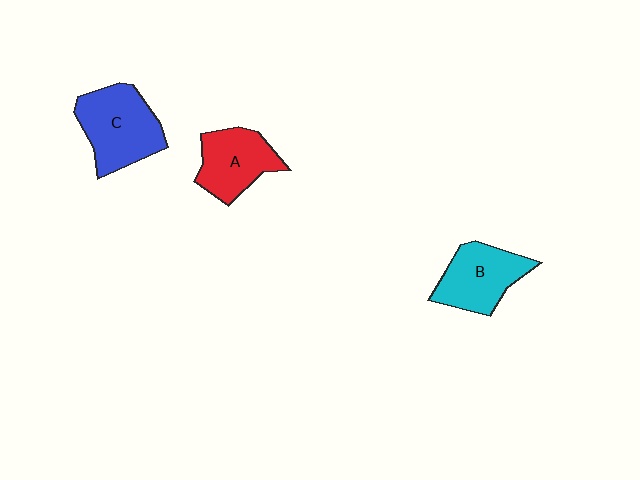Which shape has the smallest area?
Shape A (red).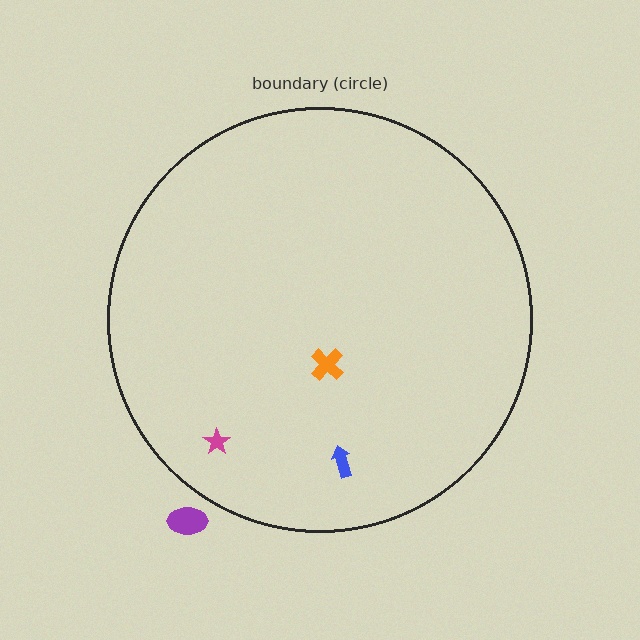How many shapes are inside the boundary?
3 inside, 1 outside.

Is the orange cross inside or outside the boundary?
Inside.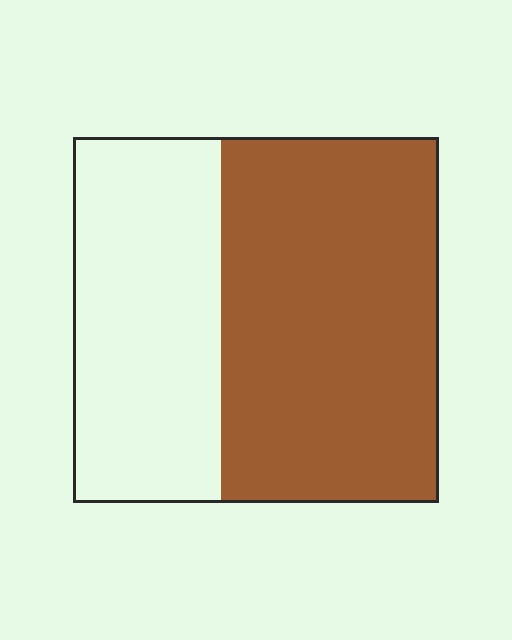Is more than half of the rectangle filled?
Yes.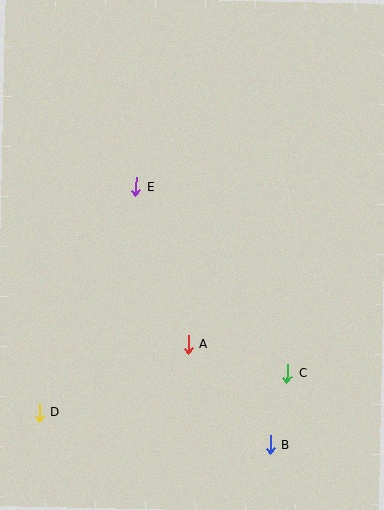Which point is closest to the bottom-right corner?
Point B is closest to the bottom-right corner.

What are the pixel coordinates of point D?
Point D is at (39, 412).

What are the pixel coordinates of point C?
Point C is at (287, 373).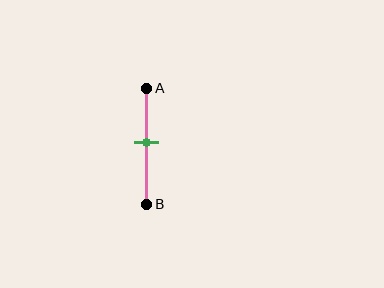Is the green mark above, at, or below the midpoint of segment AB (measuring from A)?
The green mark is above the midpoint of segment AB.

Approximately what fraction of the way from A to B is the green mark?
The green mark is approximately 45% of the way from A to B.